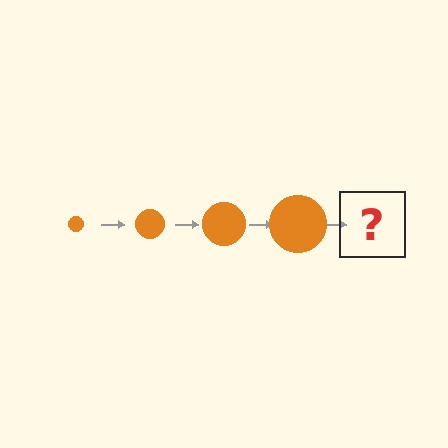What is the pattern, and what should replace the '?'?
The pattern is that the circle gets progressively larger each step. The '?' should be an orange circle, larger than the previous one.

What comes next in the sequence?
The next element should be an orange circle, larger than the previous one.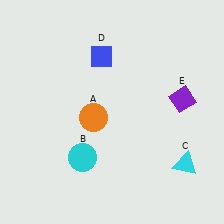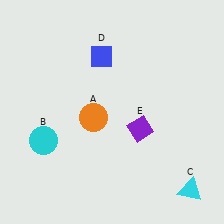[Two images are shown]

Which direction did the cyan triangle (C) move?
The cyan triangle (C) moved down.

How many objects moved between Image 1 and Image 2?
3 objects moved between the two images.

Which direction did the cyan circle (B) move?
The cyan circle (B) moved left.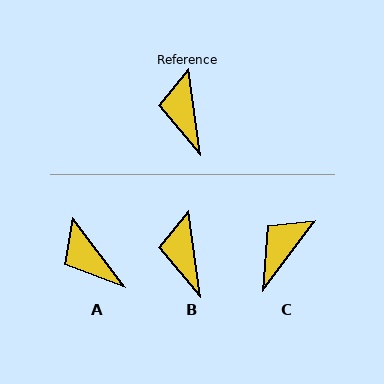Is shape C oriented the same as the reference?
No, it is off by about 44 degrees.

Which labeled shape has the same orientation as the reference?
B.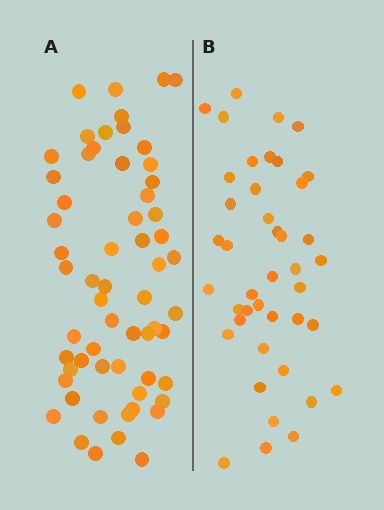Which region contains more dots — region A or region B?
Region A (the left region) has more dots.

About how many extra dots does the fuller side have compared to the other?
Region A has approximately 20 more dots than region B.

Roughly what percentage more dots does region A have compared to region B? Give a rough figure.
About 45% more.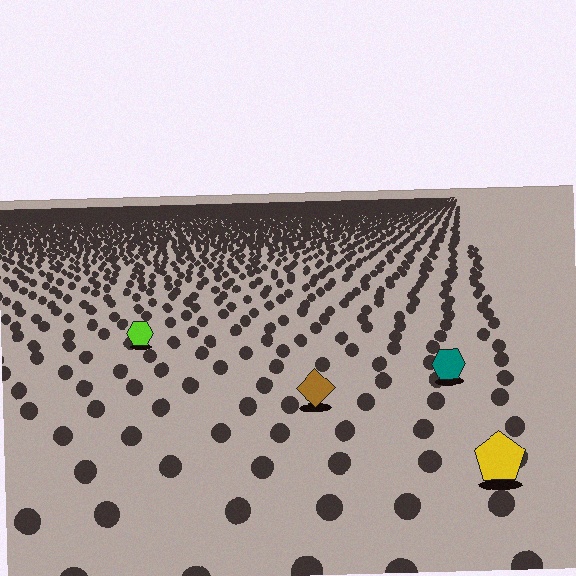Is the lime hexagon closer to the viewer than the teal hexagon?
No. The teal hexagon is closer — you can tell from the texture gradient: the ground texture is coarser near it.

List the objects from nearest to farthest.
From nearest to farthest: the yellow pentagon, the brown diamond, the teal hexagon, the lime hexagon.